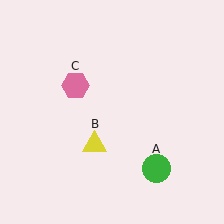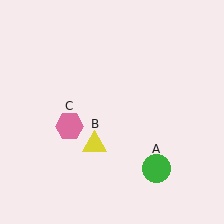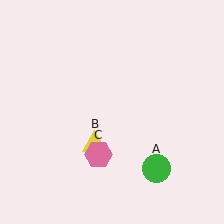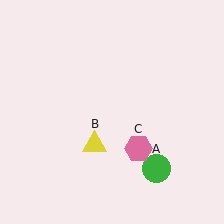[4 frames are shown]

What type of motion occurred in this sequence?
The pink hexagon (object C) rotated counterclockwise around the center of the scene.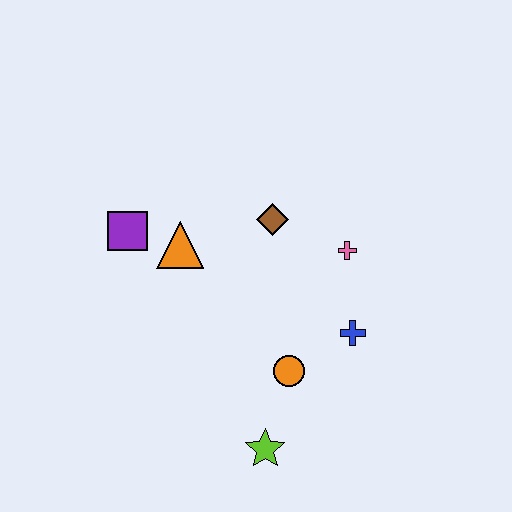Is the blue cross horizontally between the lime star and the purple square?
No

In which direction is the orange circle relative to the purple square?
The orange circle is to the right of the purple square.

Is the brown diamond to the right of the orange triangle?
Yes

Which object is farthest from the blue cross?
The purple square is farthest from the blue cross.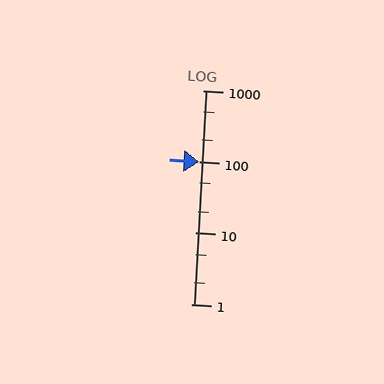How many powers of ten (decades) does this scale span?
The scale spans 3 decades, from 1 to 1000.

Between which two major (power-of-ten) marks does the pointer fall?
The pointer is between 100 and 1000.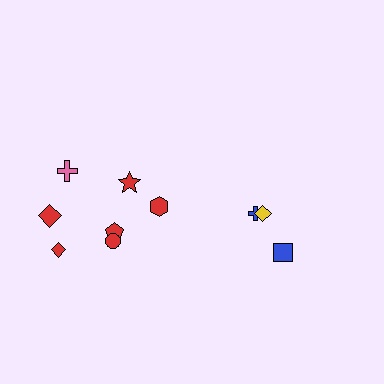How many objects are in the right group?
There are 3 objects.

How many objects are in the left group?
There are 7 objects.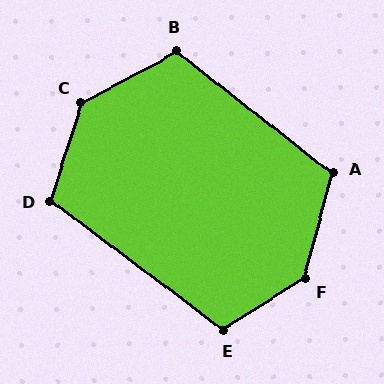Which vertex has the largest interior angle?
F, at approximately 137 degrees.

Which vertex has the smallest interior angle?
D, at approximately 109 degrees.